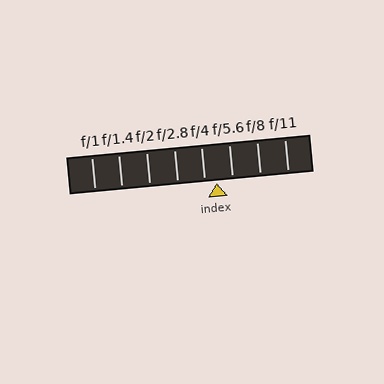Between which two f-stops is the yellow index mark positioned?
The index mark is between f/4 and f/5.6.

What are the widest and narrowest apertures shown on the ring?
The widest aperture shown is f/1 and the narrowest is f/11.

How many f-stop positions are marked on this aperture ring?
There are 8 f-stop positions marked.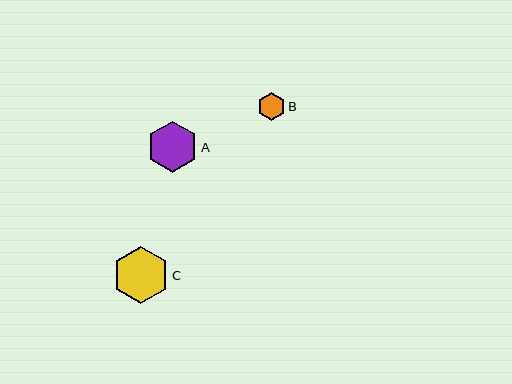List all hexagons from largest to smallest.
From largest to smallest: C, A, B.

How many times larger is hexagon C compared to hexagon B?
Hexagon C is approximately 2.0 times the size of hexagon B.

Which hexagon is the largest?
Hexagon C is the largest with a size of approximately 57 pixels.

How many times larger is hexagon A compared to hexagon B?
Hexagon A is approximately 1.8 times the size of hexagon B.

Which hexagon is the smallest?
Hexagon B is the smallest with a size of approximately 28 pixels.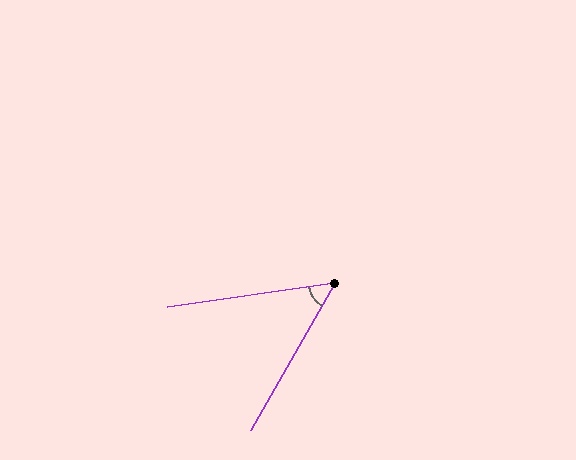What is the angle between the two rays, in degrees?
Approximately 52 degrees.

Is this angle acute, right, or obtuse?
It is acute.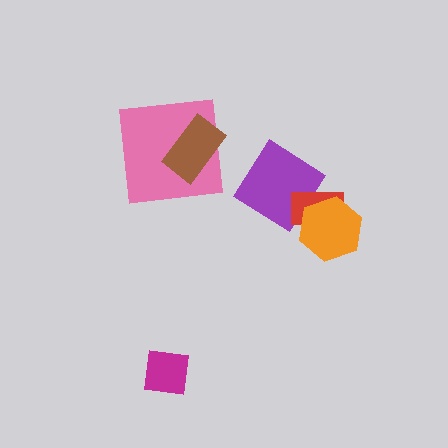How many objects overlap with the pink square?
1 object overlaps with the pink square.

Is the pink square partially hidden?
Yes, it is partially covered by another shape.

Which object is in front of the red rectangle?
The orange hexagon is in front of the red rectangle.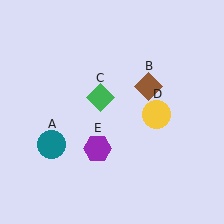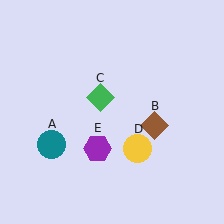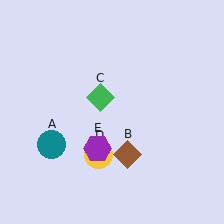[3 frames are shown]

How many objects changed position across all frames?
2 objects changed position: brown diamond (object B), yellow circle (object D).